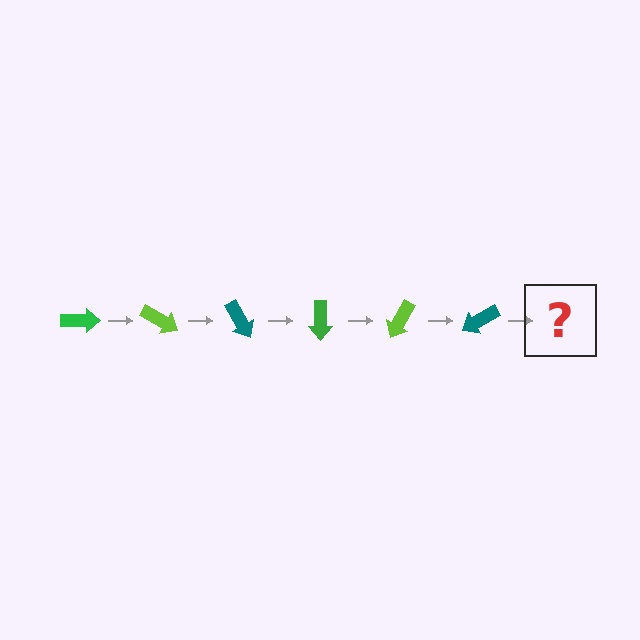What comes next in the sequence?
The next element should be a green arrow, rotated 180 degrees from the start.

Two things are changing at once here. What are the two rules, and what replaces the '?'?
The two rules are that it rotates 30 degrees each step and the color cycles through green, lime, and teal. The '?' should be a green arrow, rotated 180 degrees from the start.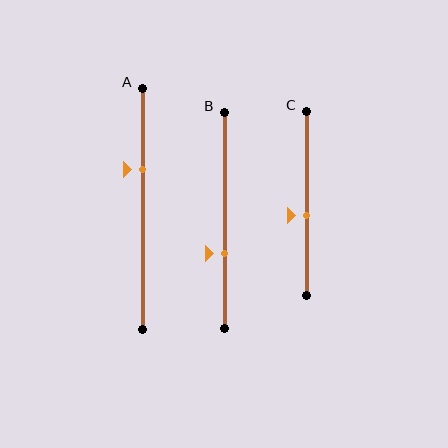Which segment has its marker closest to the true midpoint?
Segment C has its marker closest to the true midpoint.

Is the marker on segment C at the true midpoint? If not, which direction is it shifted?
No, the marker on segment C is shifted downward by about 6% of the segment length.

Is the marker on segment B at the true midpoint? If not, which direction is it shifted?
No, the marker on segment B is shifted downward by about 15% of the segment length.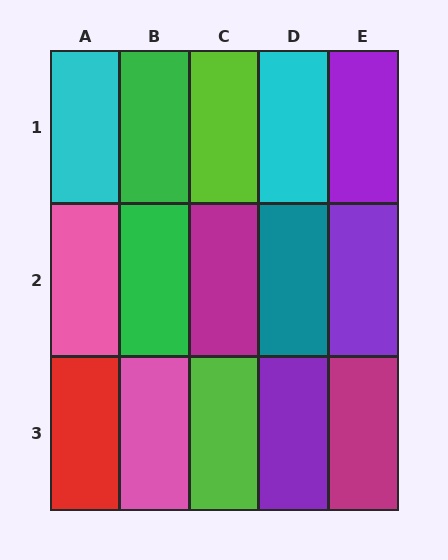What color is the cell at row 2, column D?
Teal.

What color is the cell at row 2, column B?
Green.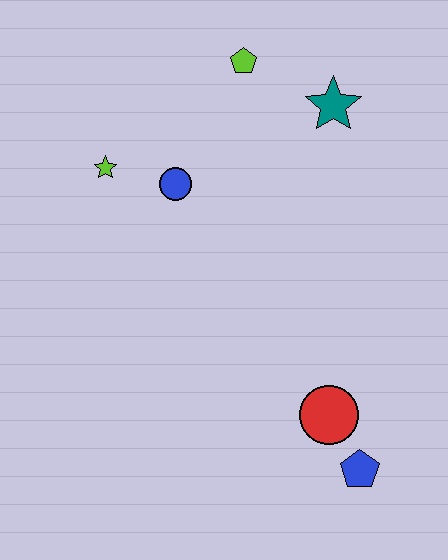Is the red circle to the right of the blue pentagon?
No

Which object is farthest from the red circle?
The lime pentagon is farthest from the red circle.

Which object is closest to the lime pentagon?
The teal star is closest to the lime pentagon.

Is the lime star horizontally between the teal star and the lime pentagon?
No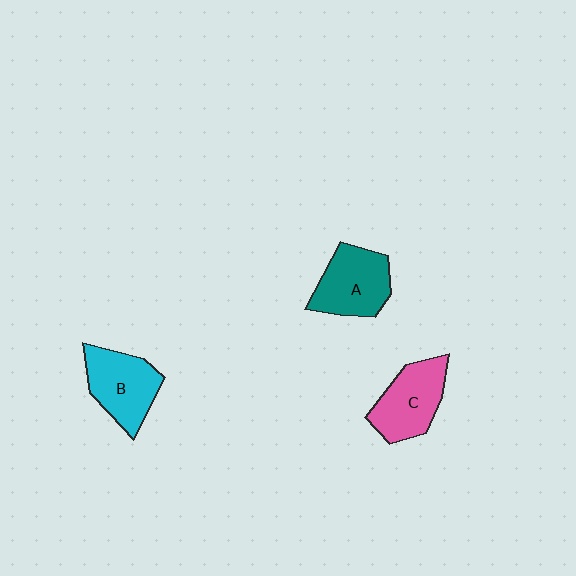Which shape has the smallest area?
Shape C (pink).